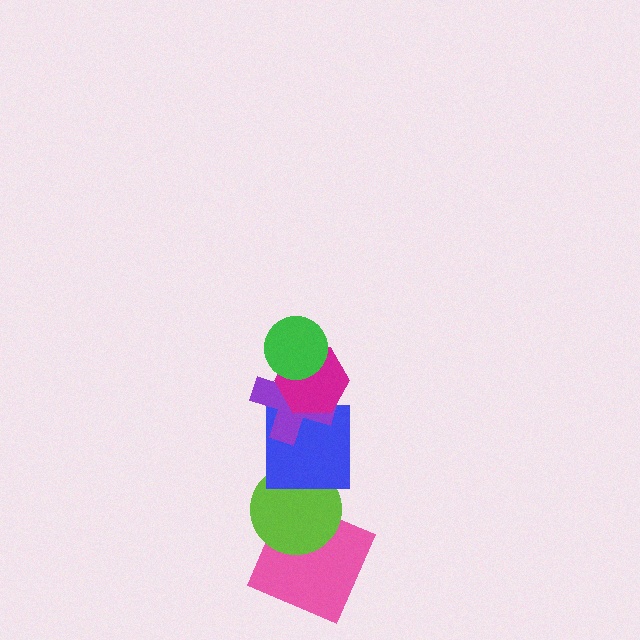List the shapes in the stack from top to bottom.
From top to bottom: the green circle, the magenta hexagon, the purple cross, the blue square, the lime circle, the pink square.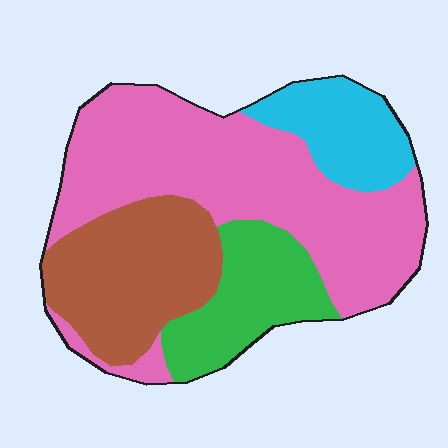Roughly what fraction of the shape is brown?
Brown takes up about one quarter (1/4) of the shape.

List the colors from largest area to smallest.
From largest to smallest: pink, brown, green, cyan.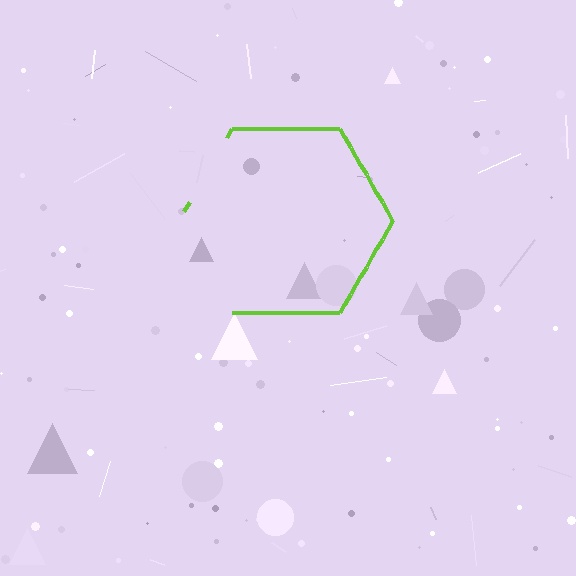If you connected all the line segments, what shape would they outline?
They would outline a hexagon.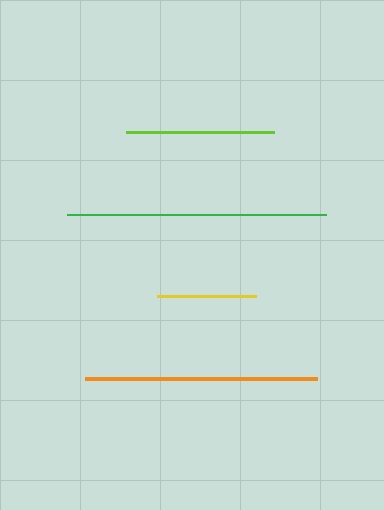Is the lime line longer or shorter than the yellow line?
The lime line is longer than the yellow line.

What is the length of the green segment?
The green segment is approximately 258 pixels long.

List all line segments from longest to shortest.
From longest to shortest: green, orange, lime, yellow.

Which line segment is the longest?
The green line is the longest at approximately 258 pixels.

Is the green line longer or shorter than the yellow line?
The green line is longer than the yellow line.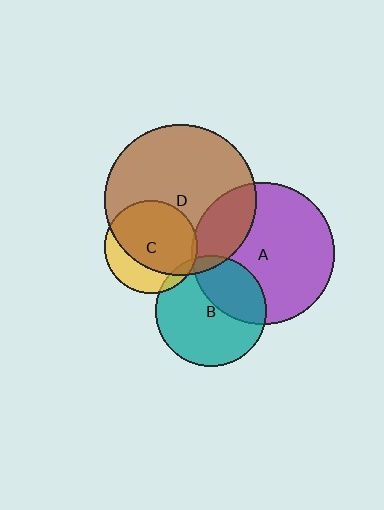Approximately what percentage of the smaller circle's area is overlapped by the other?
Approximately 5%.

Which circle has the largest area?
Circle D (brown).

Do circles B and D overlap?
Yes.